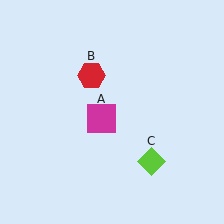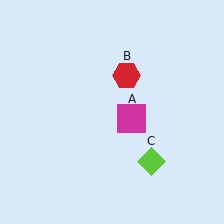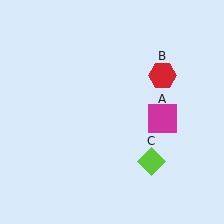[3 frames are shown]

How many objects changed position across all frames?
2 objects changed position: magenta square (object A), red hexagon (object B).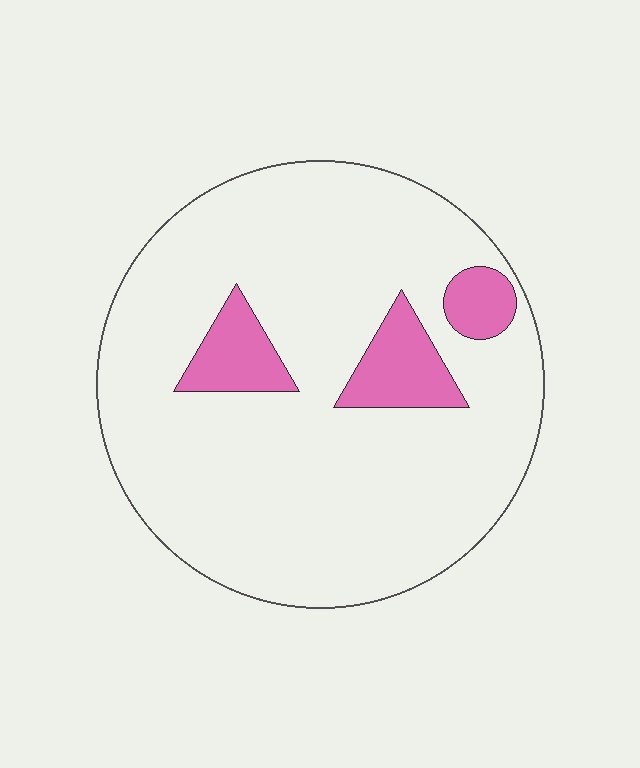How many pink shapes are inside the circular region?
3.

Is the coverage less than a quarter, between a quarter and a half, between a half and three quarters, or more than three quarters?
Less than a quarter.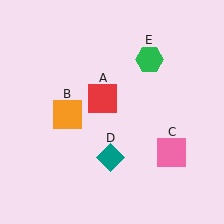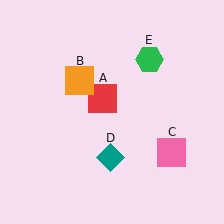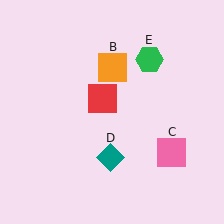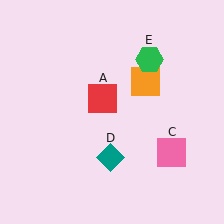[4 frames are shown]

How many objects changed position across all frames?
1 object changed position: orange square (object B).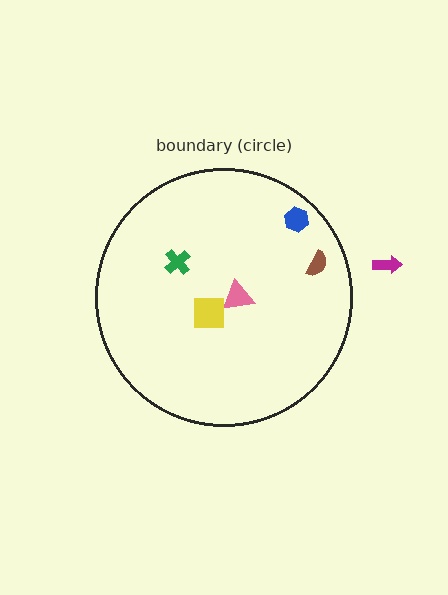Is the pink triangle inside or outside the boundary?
Inside.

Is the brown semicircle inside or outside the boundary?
Inside.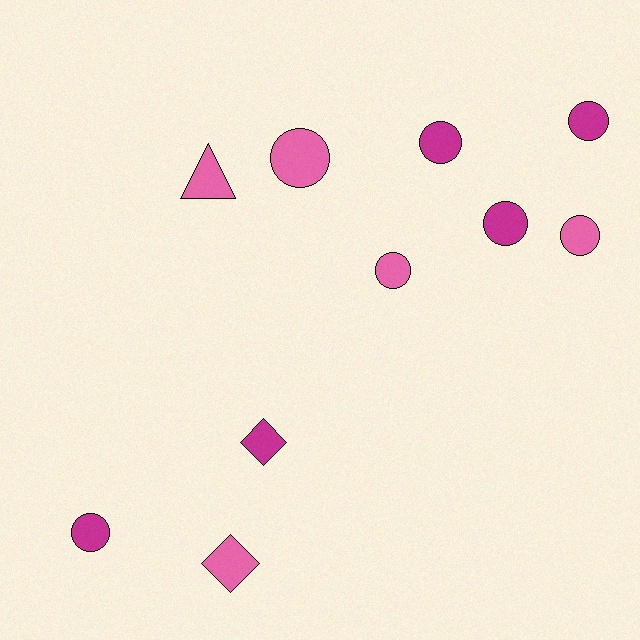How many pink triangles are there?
There is 1 pink triangle.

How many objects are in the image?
There are 10 objects.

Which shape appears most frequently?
Circle, with 7 objects.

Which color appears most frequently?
Magenta, with 5 objects.